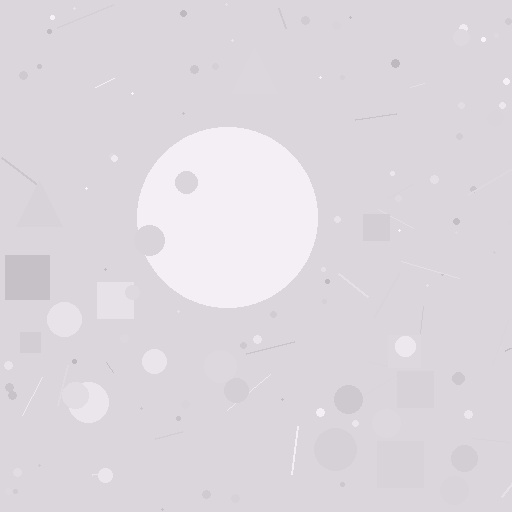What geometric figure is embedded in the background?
A circle is embedded in the background.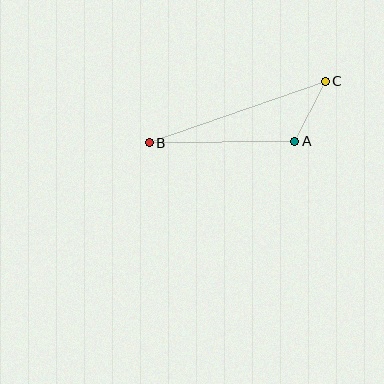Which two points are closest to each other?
Points A and C are closest to each other.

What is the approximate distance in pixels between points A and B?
The distance between A and B is approximately 146 pixels.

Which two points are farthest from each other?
Points B and C are farthest from each other.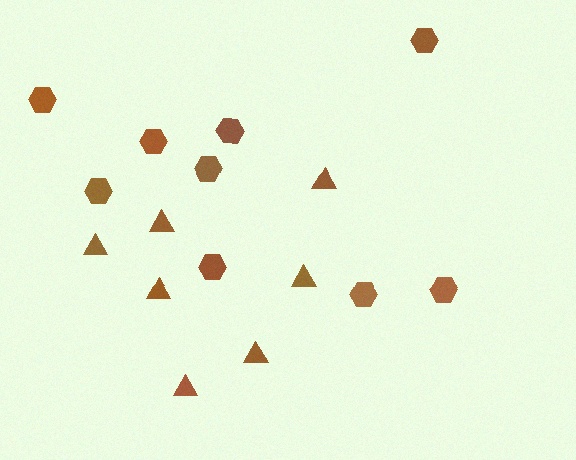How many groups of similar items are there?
There are 2 groups: one group of triangles (7) and one group of hexagons (9).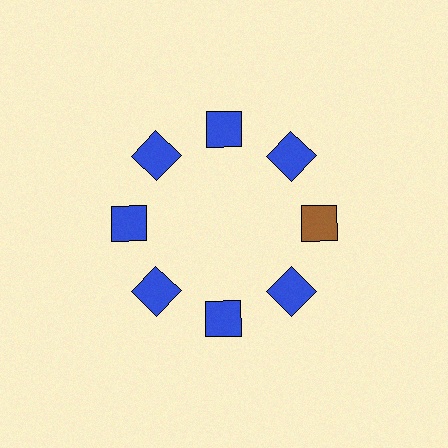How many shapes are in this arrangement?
There are 8 shapes arranged in a ring pattern.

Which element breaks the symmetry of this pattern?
The brown square at roughly the 3 o'clock position breaks the symmetry. All other shapes are blue squares.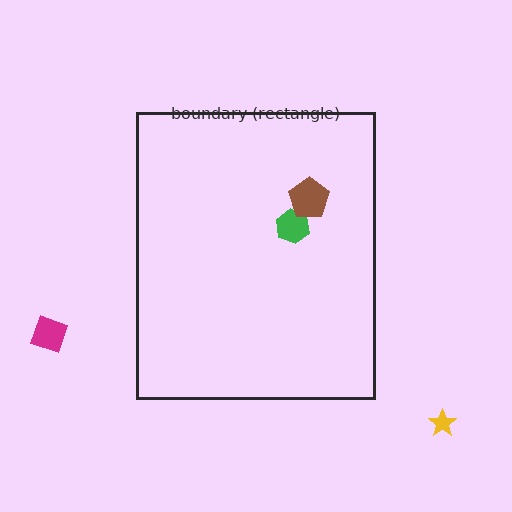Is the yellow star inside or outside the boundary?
Outside.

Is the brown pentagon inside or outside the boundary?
Inside.